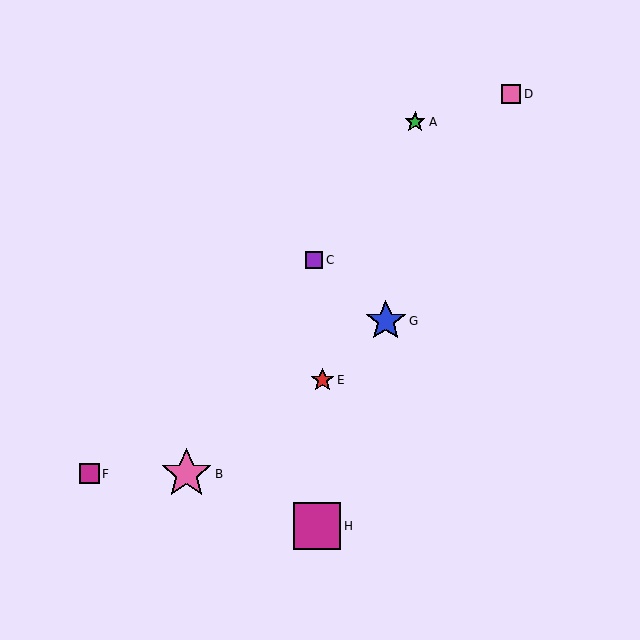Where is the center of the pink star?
The center of the pink star is at (186, 474).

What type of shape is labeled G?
Shape G is a blue star.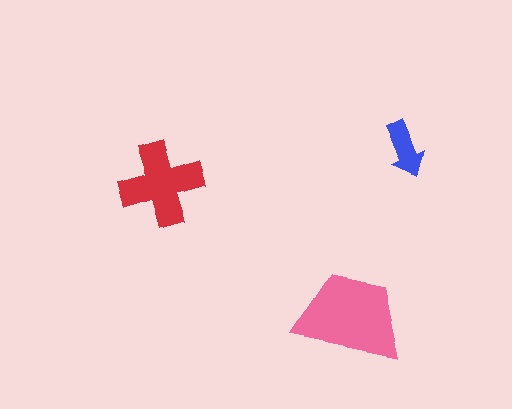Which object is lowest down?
The pink trapezoid is bottommost.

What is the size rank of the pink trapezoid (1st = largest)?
1st.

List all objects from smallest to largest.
The blue arrow, the red cross, the pink trapezoid.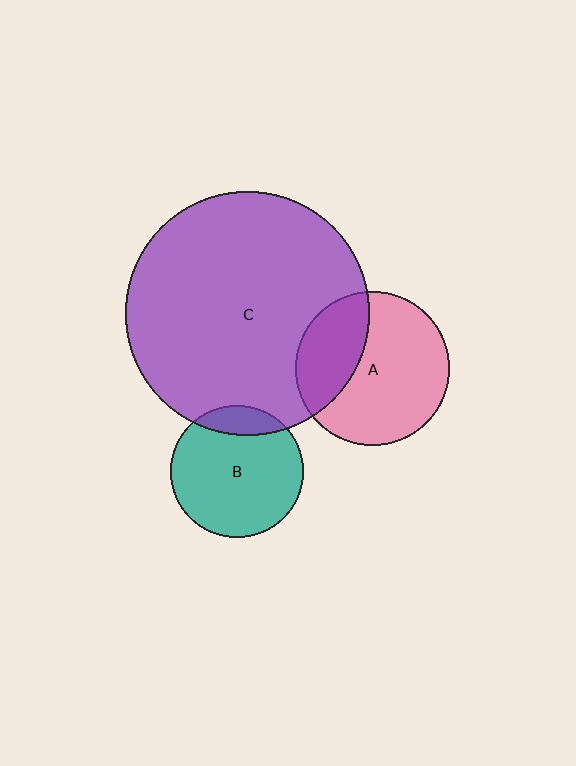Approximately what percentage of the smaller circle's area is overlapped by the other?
Approximately 15%.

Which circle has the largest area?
Circle C (purple).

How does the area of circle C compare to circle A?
Approximately 2.5 times.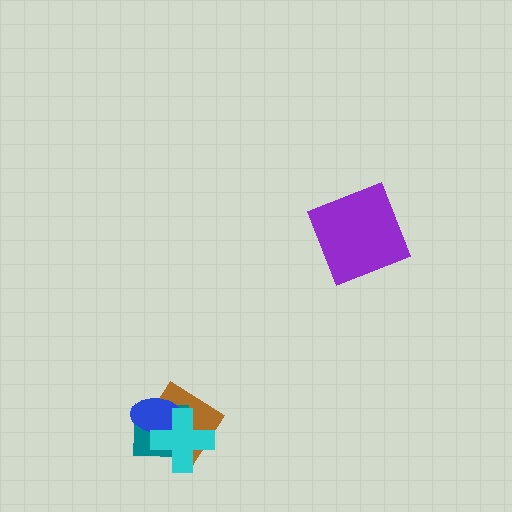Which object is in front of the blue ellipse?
The cyan cross is in front of the blue ellipse.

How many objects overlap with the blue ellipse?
3 objects overlap with the blue ellipse.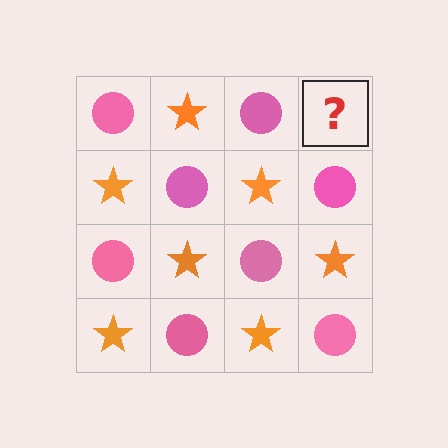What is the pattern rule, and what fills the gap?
The rule is that it alternates pink circle and orange star in a checkerboard pattern. The gap should be filled with an orange star.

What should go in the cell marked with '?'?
The missing cell should contain an orange star.